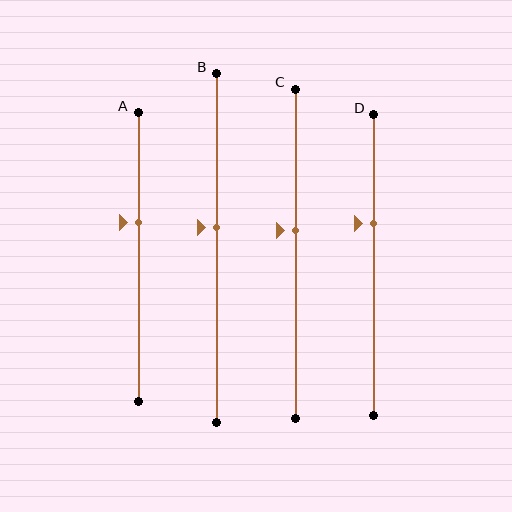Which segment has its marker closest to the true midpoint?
Segment B has its marker closest to the true midpoint.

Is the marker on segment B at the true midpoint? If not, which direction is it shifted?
No, the marker on segment B is shifted upward by about 6% of the segment length.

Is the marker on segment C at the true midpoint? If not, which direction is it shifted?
No, the marker on segment C is shifted upward by about 7% of the segment length.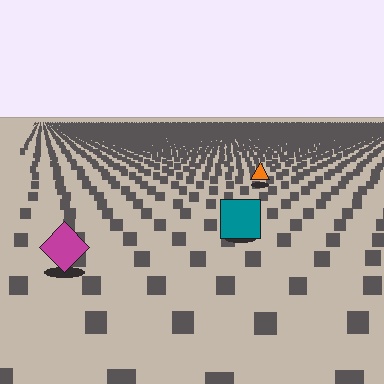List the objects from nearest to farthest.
From nearest to farthest: the magenta diamond, the teal square, the orange triangle.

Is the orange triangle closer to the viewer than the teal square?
No. The teal square is closer — you can tell from the texture gradient: the ground texture is coarser near it.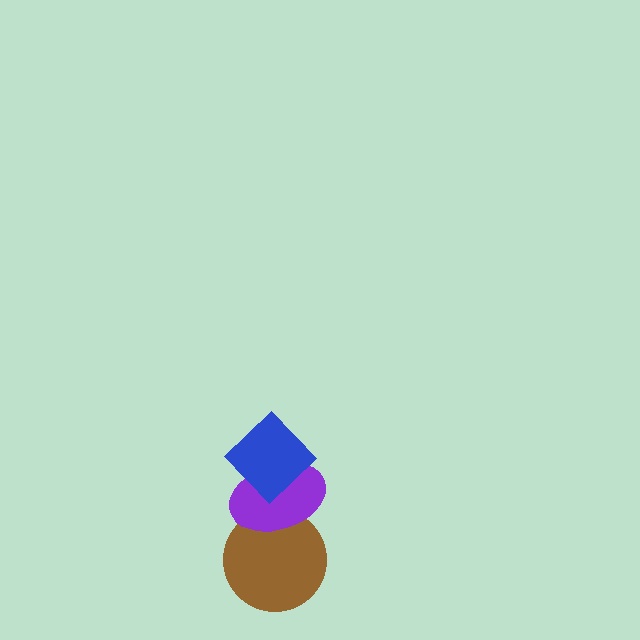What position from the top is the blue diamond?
The blue diamond is 1st from the top.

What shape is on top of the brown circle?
The purple ellipse is on top of the brown circle.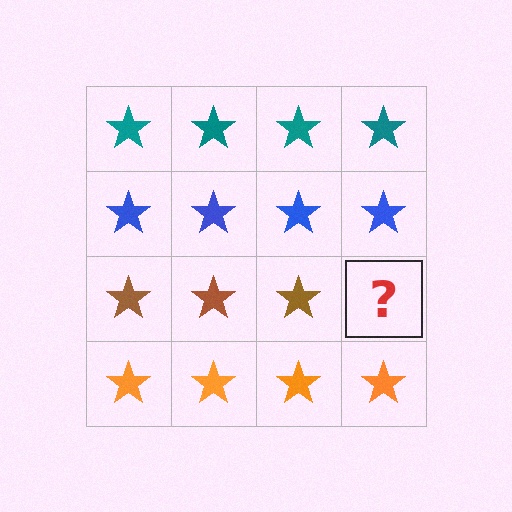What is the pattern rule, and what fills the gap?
The rule is that each row has a consistent color. The gap should be filled with a brown star.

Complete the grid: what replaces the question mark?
The question mark should be replaced with a brown star.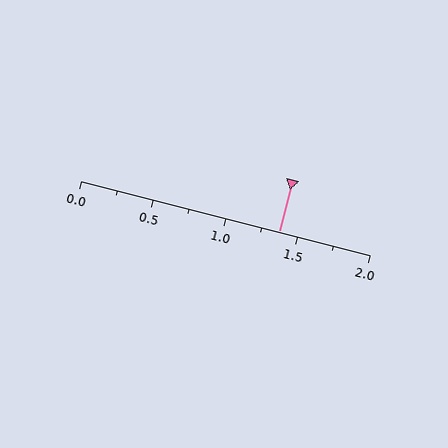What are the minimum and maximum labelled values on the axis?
The axis runs from 0.0 to 2.0.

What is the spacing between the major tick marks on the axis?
The major ticks are spaced 0.5 apart.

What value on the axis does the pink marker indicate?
The marker indicates approximately 1.38.